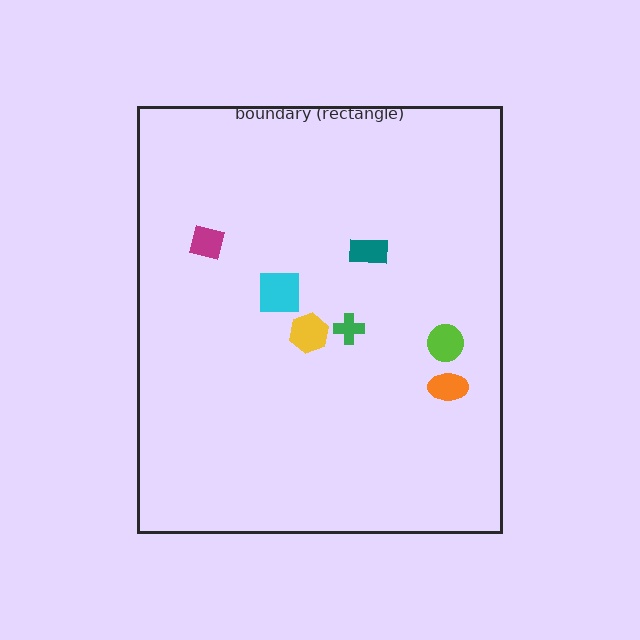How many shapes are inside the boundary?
7 inside, 0 outside.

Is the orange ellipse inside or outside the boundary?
Inside.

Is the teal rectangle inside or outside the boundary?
Inside.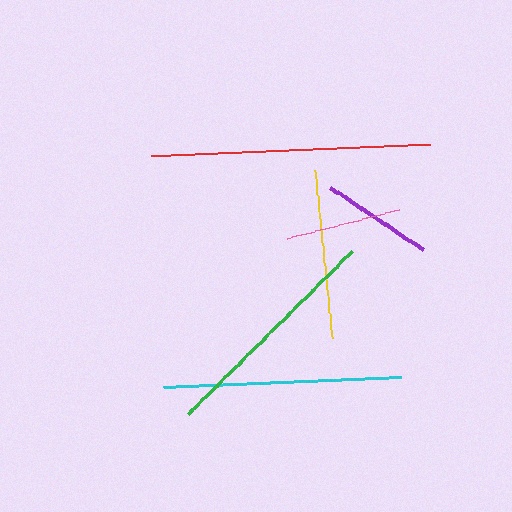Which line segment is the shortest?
The purple line is the shortest at approximately 112 pixels.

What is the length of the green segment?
The green segment is approximately 231 pixels long.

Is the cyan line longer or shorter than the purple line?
The cyan line is longer than the purple line.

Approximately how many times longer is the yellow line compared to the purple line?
The yellow line is approximately 1.5 times the length of the purple line.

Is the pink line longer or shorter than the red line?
The red line is longer than the pink line.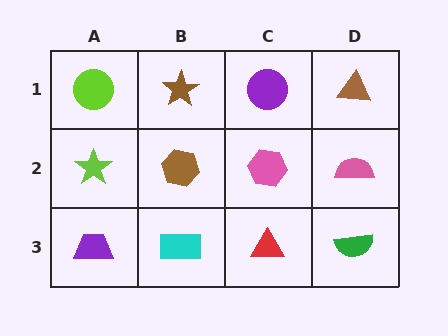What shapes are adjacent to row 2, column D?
A brown triangle (row 1, column D), a green semicircle (row 3, column D), a pink hexagon (row 2, column C).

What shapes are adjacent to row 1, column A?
A lime star (row 2, column A), a brown star (row 1, column B).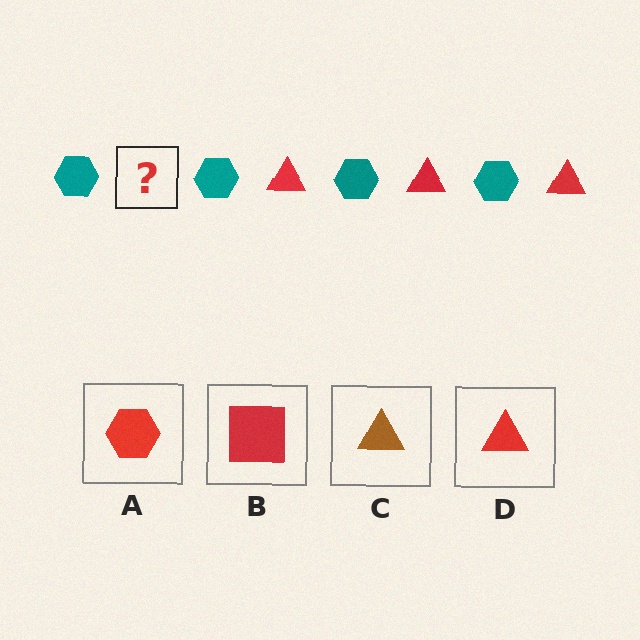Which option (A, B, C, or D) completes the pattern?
D.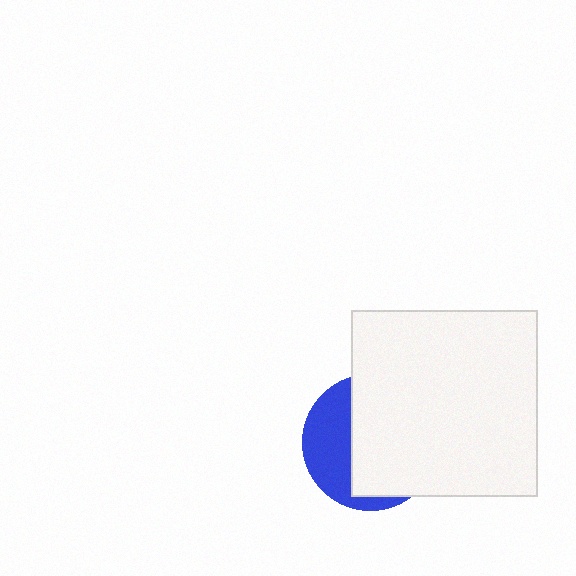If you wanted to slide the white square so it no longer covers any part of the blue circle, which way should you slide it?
Slide it right — that is the most direct way to separate the two shapes.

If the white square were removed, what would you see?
You would see the complete blue circle.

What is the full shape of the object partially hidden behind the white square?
The partially hidden object is a blue circle.